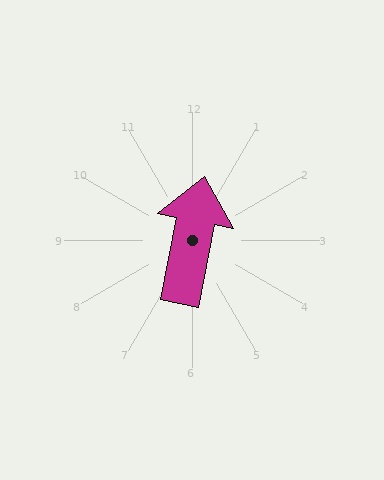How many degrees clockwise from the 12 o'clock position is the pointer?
Approximately 11 degrees.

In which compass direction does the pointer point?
North.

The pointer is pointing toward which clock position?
Roughly 12 o'clock.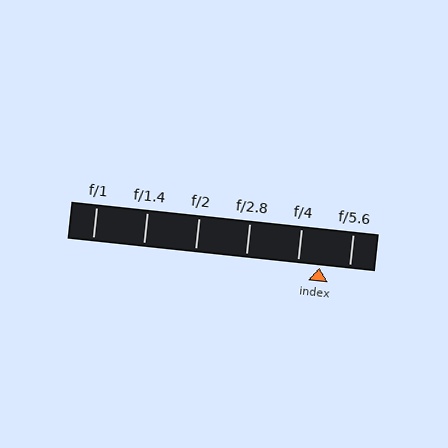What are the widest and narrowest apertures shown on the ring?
The widest aperture shown is f/1 and the narrowest is f/5.6.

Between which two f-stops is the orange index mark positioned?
The index mark is between f/4 and f/5.6.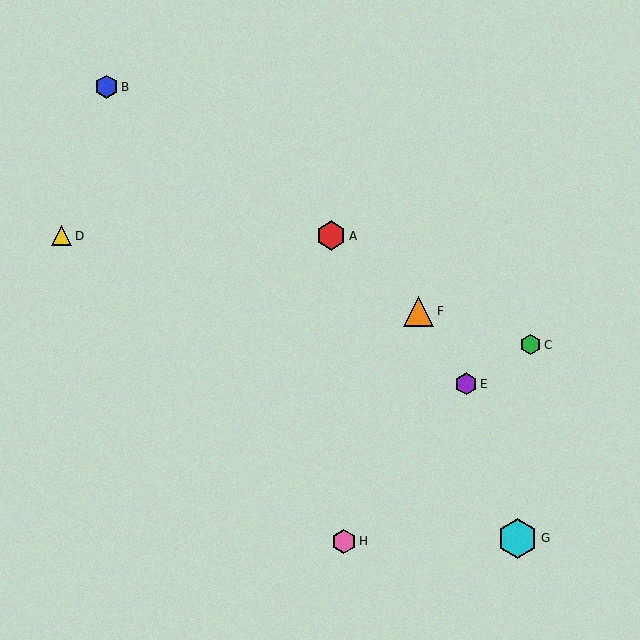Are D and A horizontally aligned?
Yes, both are at y≈236.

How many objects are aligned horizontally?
2 objects (A, D) are aligned horizontally.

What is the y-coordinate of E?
Object E is at y≈384.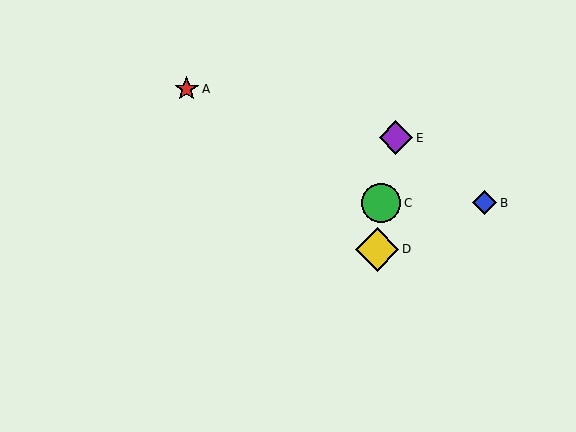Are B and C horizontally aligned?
Yes, both are at y≈203.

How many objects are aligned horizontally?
2 objects (B, C) are aligned horizontally.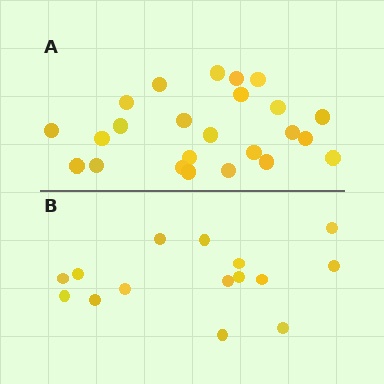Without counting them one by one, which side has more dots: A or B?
Region A (the top region) has more dots.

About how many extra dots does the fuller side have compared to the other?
Region A has roughly 8 or so more dots than region B.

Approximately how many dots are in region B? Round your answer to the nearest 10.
About 20 dots. (The exact count is 15, which rounds to 20.)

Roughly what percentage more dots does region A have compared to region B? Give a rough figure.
About 60% more.